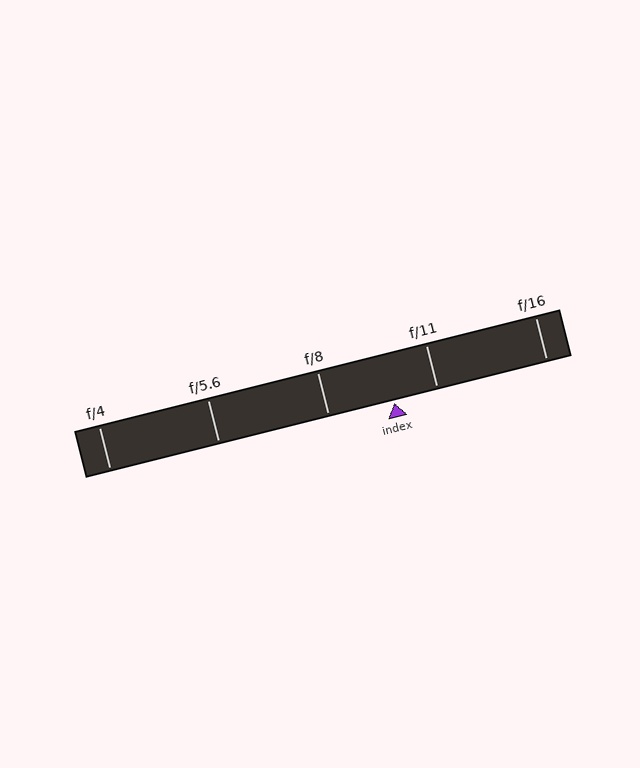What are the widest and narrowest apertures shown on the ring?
The widest aperture shown is f/4 and the narrowest is f/16.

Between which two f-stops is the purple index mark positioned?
The index mark is between f/8 and f/11.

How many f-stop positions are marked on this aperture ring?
There are 5 f-stop positions marked.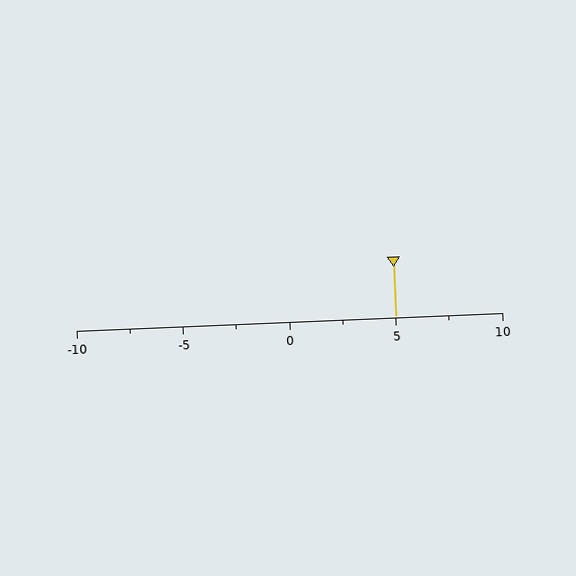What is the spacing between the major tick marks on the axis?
The major ticks are spaced 5 apart.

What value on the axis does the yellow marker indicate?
The marker indicates approximately 5.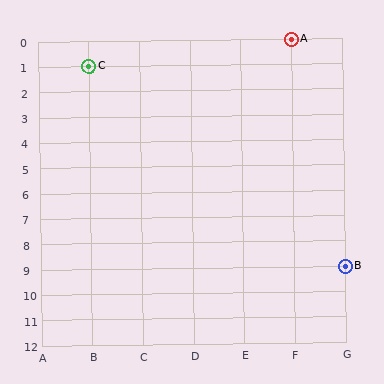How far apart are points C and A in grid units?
Points C and A are 4 columns and 1 row apart (about 4.1 grid units diagonally).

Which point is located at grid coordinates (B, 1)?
Point C is at (B, 1).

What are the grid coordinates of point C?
Point C is at grid coordinates (B, 1).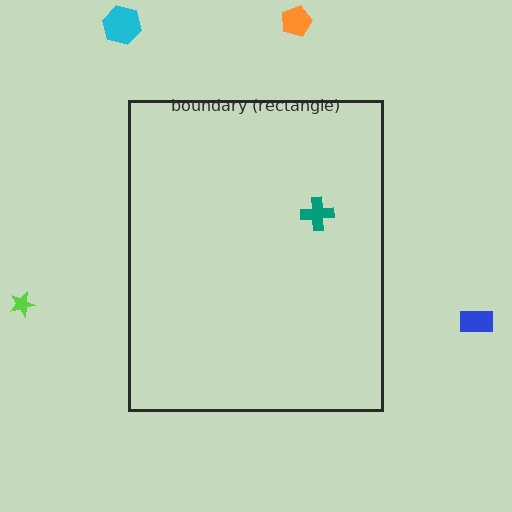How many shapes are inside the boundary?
1 inside, 4 outside.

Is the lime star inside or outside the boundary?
Outside.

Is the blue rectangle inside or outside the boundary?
Outside.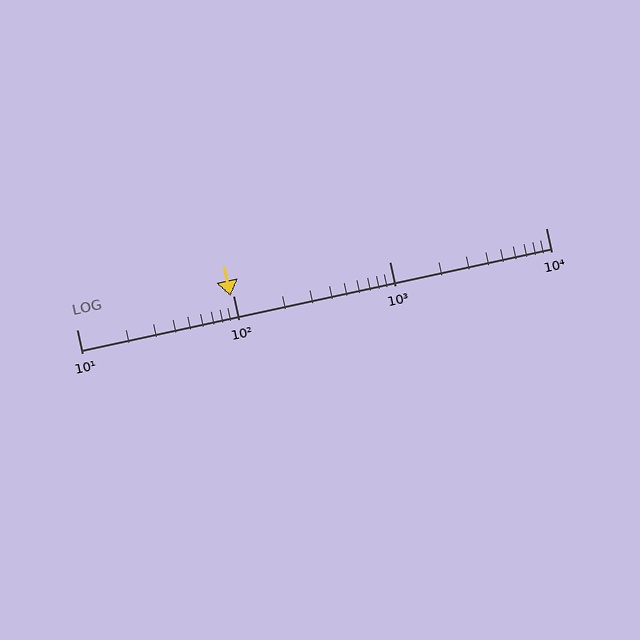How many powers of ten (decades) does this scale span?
The scale spans 3 decades, from 10 to 10000.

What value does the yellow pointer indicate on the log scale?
The pointer indicates approximately 96.